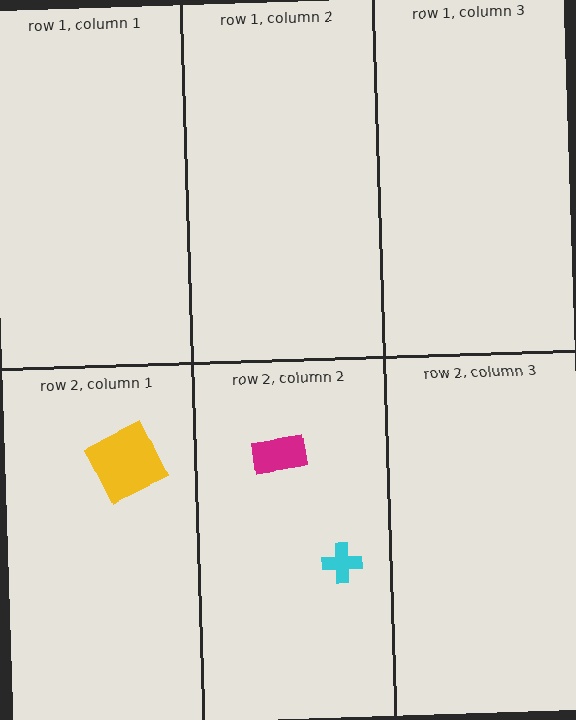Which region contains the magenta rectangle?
The row 2, column 2 region.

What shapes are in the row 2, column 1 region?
The yellow square.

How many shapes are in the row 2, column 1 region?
1.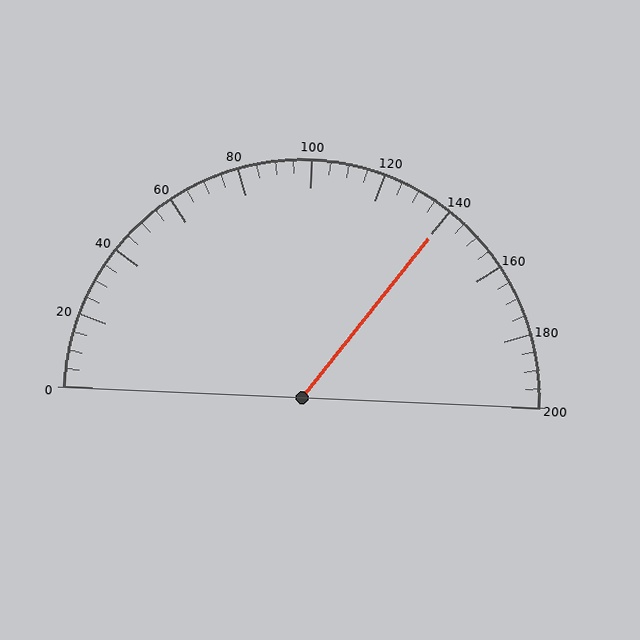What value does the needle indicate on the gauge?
The needle indicates approximately 140.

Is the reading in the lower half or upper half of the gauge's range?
The reading is in the upper half of the range (0 to 200).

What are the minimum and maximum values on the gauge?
The gauge ranges from 0 to 200.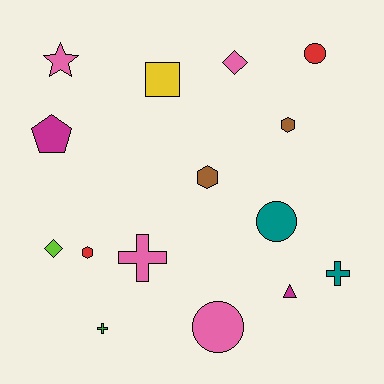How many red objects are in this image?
There are 2 red objects.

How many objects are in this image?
There are 15 objects.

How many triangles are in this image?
There is 1 triangle.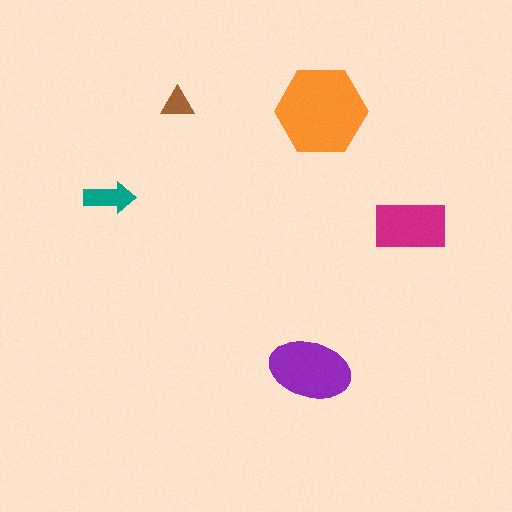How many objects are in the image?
There are 5 objects in the image.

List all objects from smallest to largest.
The brown triangle, the teal arrow, the magenta rectangle, the purple ellipse, the orange hexagon.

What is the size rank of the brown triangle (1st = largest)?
5th.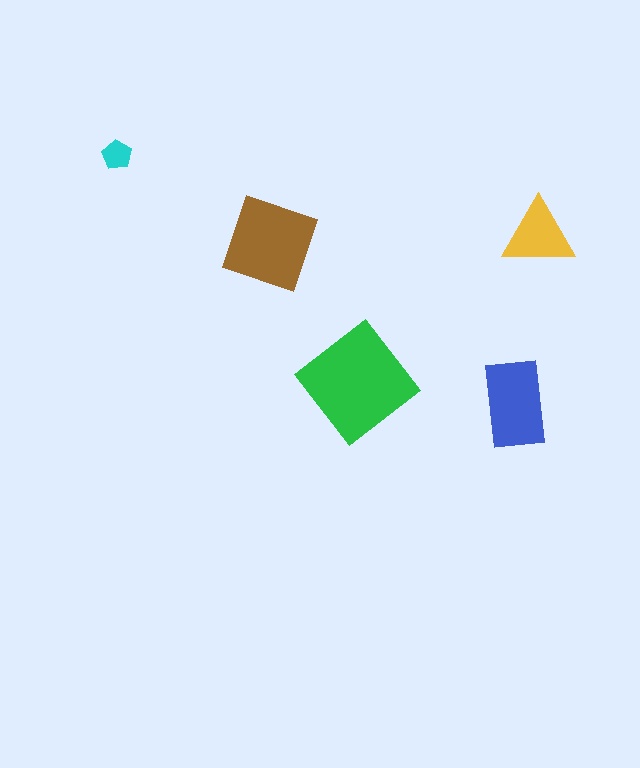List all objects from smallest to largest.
The cyan pentagon, the yellow triangle, the blue rectangle, the brown square, the green diamond.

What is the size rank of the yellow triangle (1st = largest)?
4th.